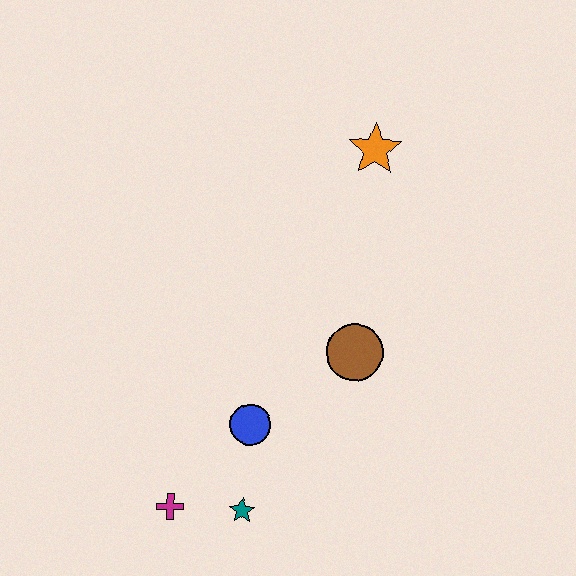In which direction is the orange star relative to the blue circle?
The orange star is above the blue circle.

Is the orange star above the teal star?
Yes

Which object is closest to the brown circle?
The blue circle is closest to the brown circle.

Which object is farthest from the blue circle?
The orange star is farthest from the blue circle.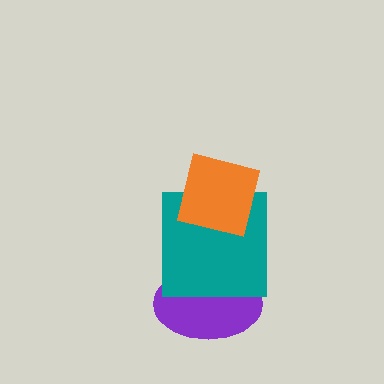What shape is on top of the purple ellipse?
The teal square is on top of the purple ellipse.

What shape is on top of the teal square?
The orange square is on top of the teal square.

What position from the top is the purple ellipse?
The purple ellipse is 3rd from the top.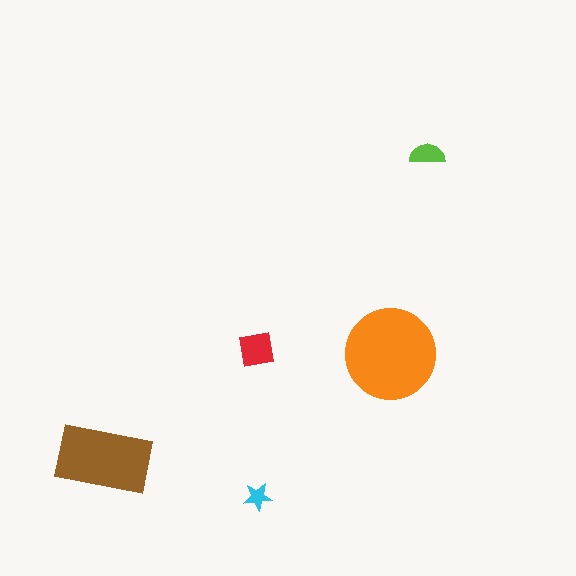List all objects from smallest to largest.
The cyan star, the lime semicircle, the red square, the brown rectangle, the orange circle.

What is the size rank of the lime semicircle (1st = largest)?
4th.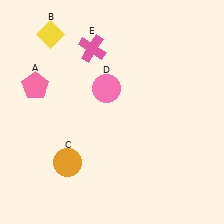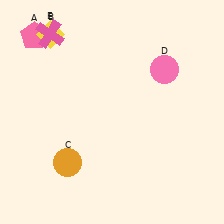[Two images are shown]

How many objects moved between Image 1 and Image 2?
3 objects moved between the two images.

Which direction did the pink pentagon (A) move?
The pink pentagon (A) moved up.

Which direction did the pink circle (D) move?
The pink circle (D) moved right.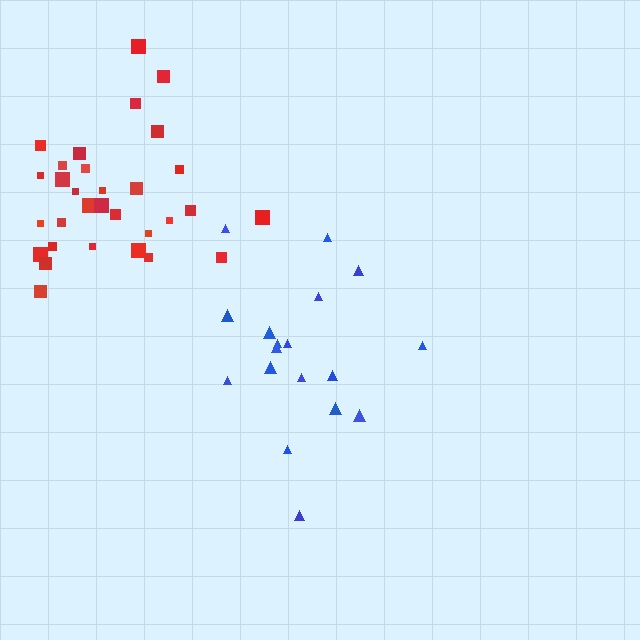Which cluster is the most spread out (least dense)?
Blue.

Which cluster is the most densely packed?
Red.